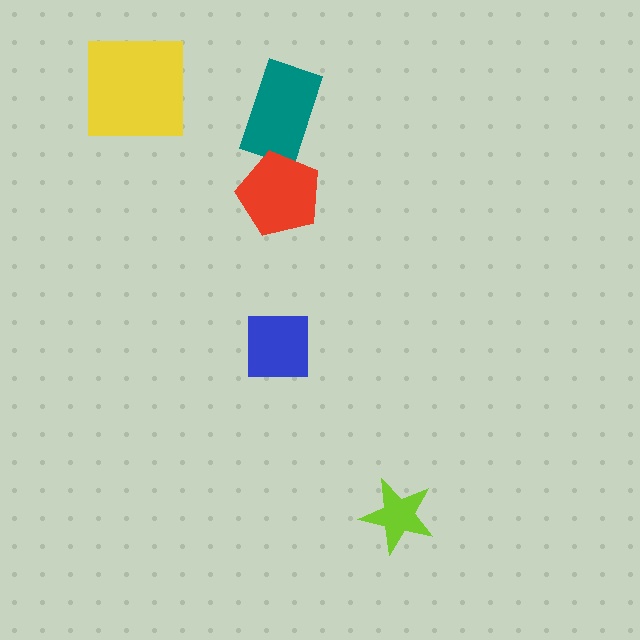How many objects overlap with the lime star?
0 objects overlap with the lime star.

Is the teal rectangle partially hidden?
Yes, it is partially covered by another shape.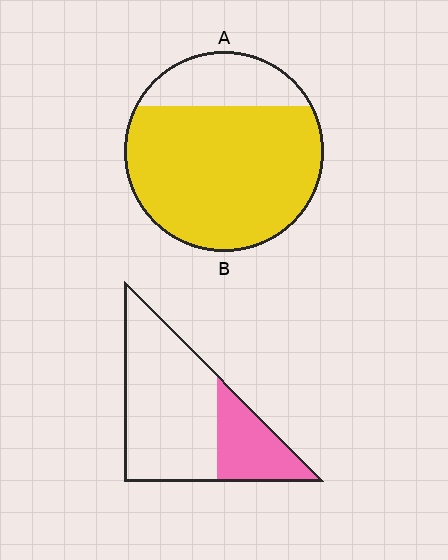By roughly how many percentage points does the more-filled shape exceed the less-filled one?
By roughly 50 percentage points (A over B).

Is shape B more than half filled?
No.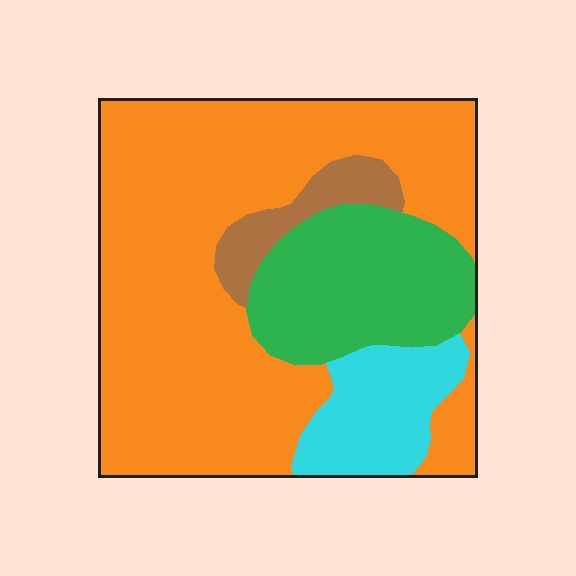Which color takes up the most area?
Orange, at roughly 65%.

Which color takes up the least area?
Brown, at roughly 5%.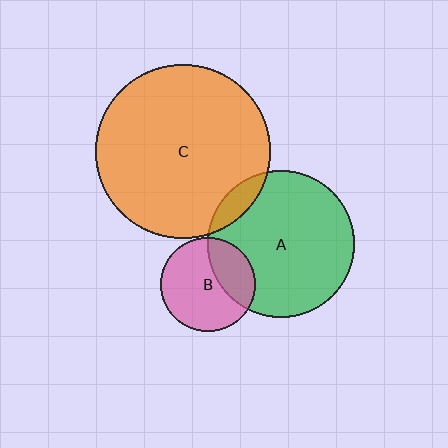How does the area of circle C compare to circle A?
Approximately 1.4 times.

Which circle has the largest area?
Circle C (orange).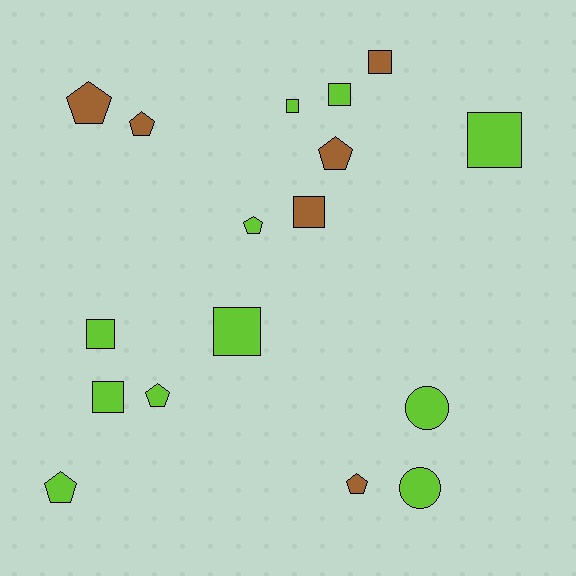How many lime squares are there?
There are 6 lime squares.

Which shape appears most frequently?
Square, with 8 objects.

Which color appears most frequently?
Lime, with 11 objects.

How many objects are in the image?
There are 17 objects.